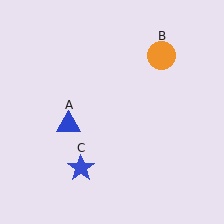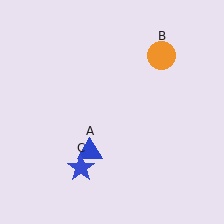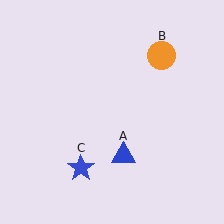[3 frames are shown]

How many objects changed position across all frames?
1 object changed position: blue triangle (object A).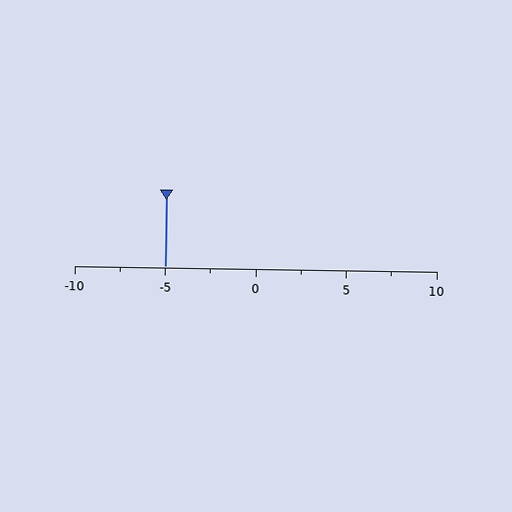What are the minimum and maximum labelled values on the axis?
The axis runs from -10 to 10.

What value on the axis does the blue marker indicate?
The marker indicates approximately -5.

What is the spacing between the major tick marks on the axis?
The major ticks are spaced 5 apart.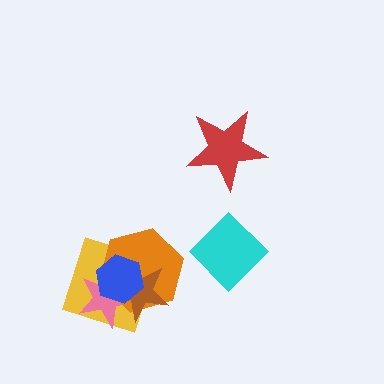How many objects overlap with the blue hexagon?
4 objects overlap with the blue hexagon.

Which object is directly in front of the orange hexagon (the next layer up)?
The brown star is directly in front of the orange hexagon.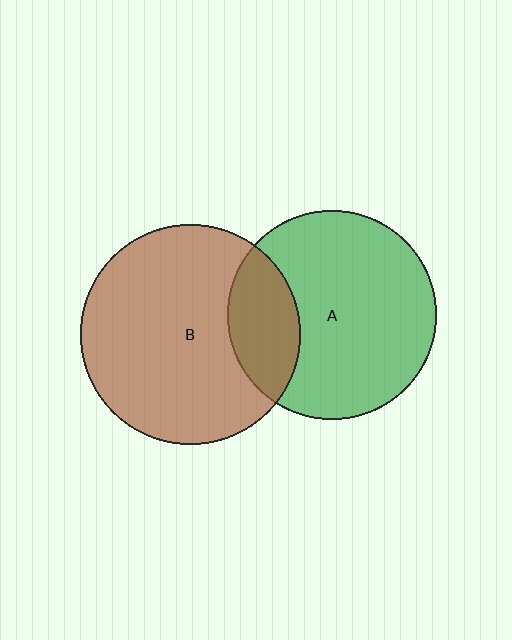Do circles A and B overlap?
Yes.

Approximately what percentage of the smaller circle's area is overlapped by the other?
Approximately 25%.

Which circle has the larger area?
Circle B (brown).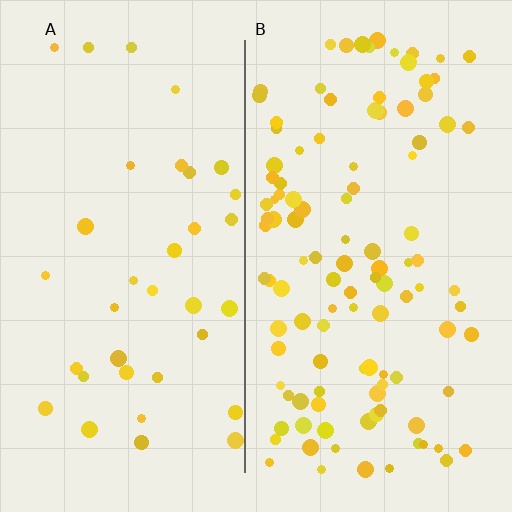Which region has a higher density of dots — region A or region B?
B (the right).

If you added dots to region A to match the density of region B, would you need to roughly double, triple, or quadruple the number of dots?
Approximately triple.